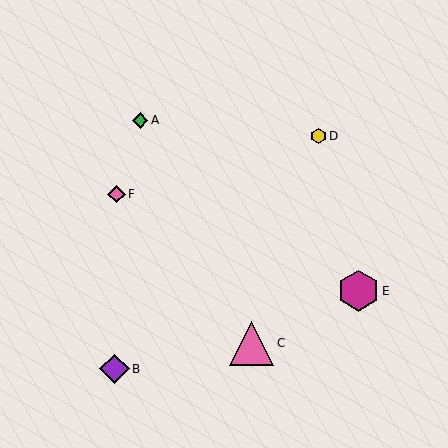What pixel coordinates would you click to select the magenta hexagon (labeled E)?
Click at (358, 291) to select the magenta hexagon E.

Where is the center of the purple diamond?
The center of the purple diamond is at (114, 369).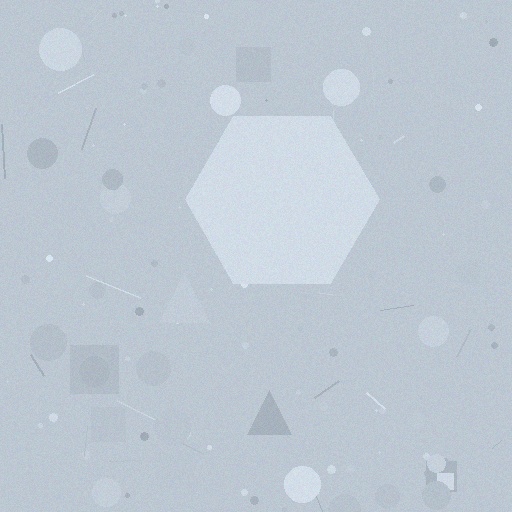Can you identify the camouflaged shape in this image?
The camouflaged shape is a hexagon.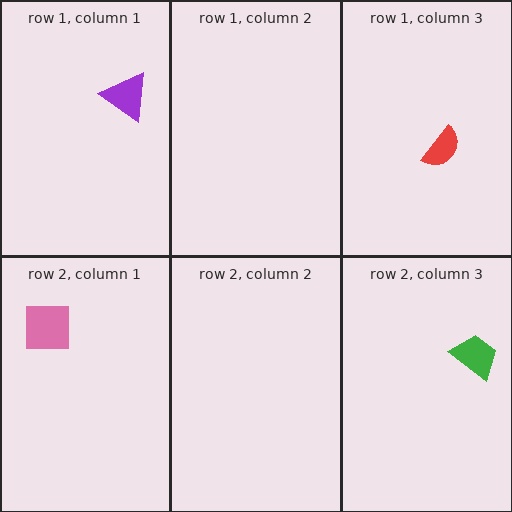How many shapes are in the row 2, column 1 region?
1.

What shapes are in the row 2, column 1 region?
The pink square.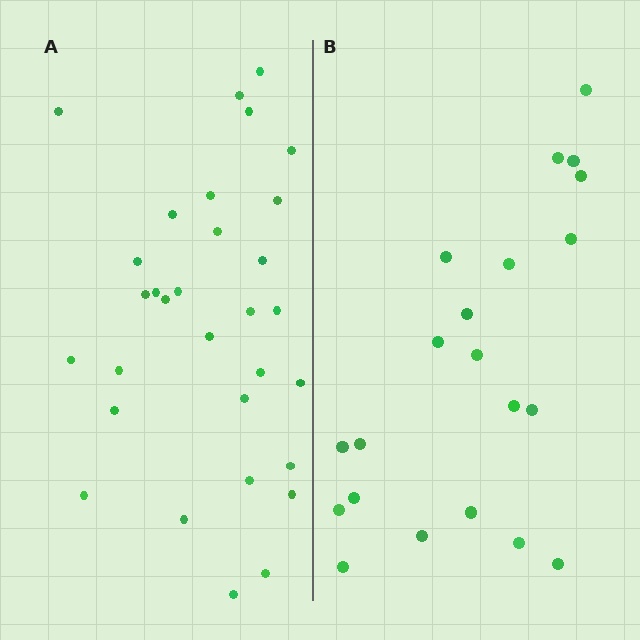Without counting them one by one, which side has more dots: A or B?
Region A (the left region) has more dots.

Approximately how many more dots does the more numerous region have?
Region A has roughly 10 or so more dots than region B.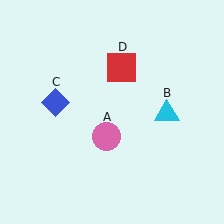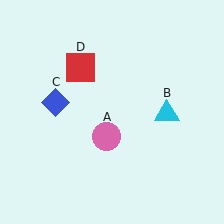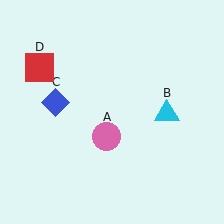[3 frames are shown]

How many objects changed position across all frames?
1 object changed position: red square (object D).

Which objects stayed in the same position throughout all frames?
Pink circle (object A) and cyan triangle (object B) and blue diamond (object C) remained stationary.